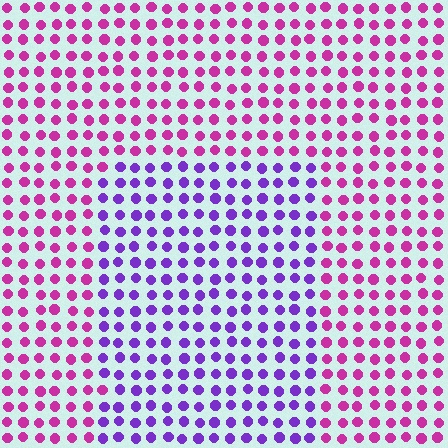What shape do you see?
I see a rectangle.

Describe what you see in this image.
The image is filled with small magenta elements in a uniform arrangement. A rectangle-shaped region is visible where the elements are tinted to a slightly different hue, forming a subtle color boundary.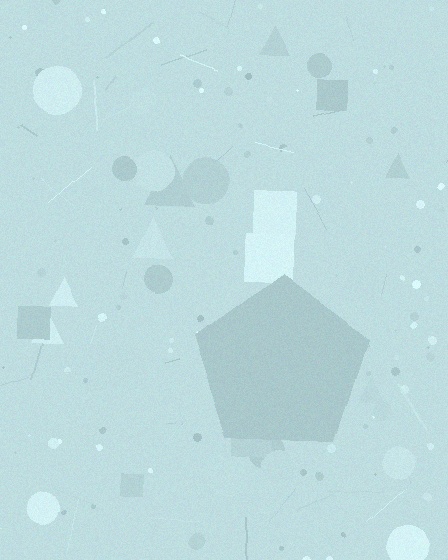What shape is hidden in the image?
A pentagon is hidden in the image.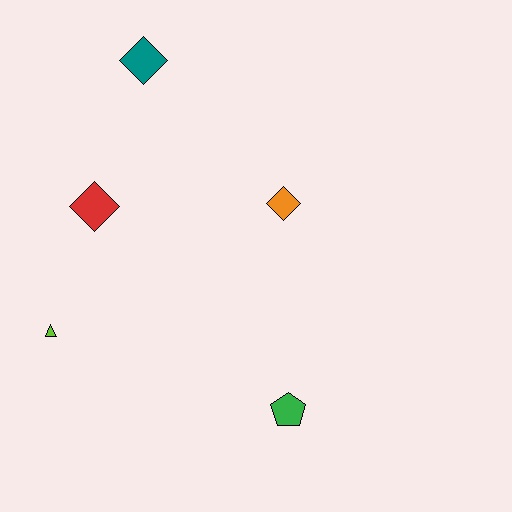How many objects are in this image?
There are 5 objects.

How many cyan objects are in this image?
There are no cyan objects.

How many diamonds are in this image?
There are 3 diamonds.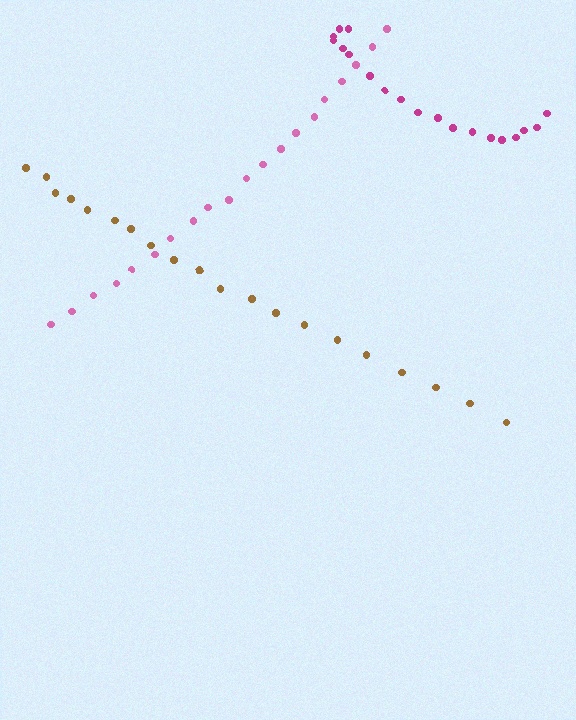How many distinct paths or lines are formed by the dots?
There are 3 distinct paths.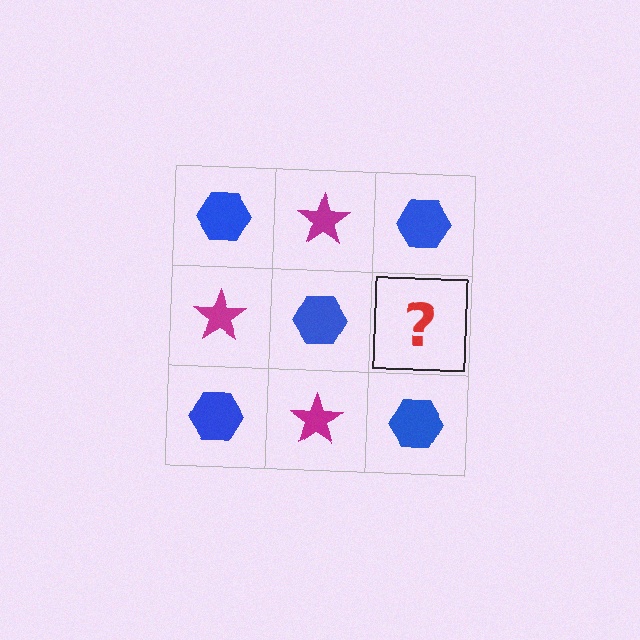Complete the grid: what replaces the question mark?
The question mark should be replaced with a magenta star.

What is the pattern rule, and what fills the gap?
The rule is that it alternates blue hexagon and magenta star in a checkerboard pattern. The gap should be filled with a magenta star.